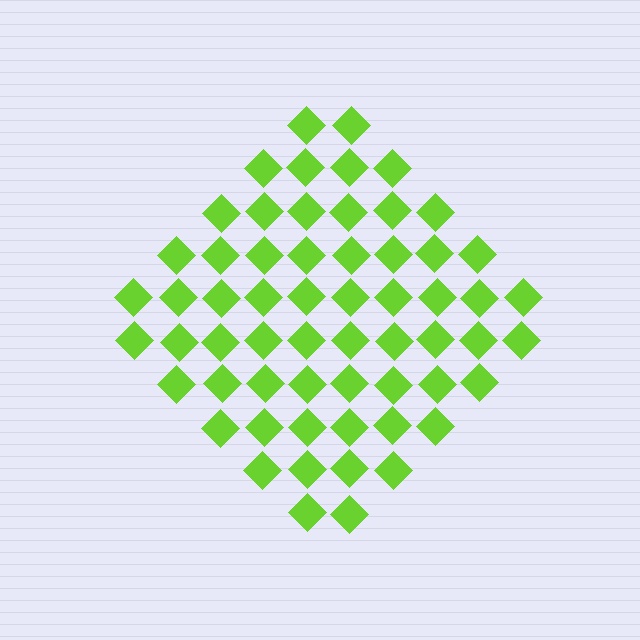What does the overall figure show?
The overall figure shows a diamond.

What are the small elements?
The small elements are diamonds.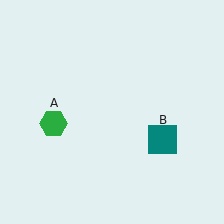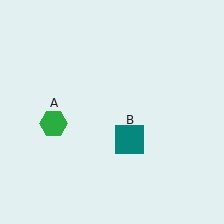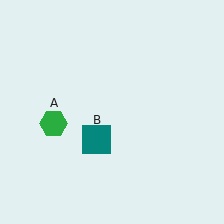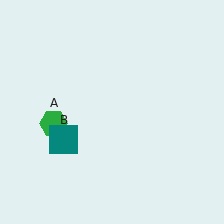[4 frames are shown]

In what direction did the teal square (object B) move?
The teal square (object B) moved left.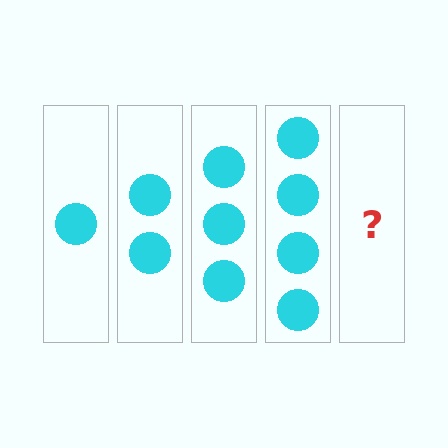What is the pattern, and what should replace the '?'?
The pattern is that each step adds one more circle. The '?' should be 5 circles.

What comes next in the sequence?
The next element should be 5 circles.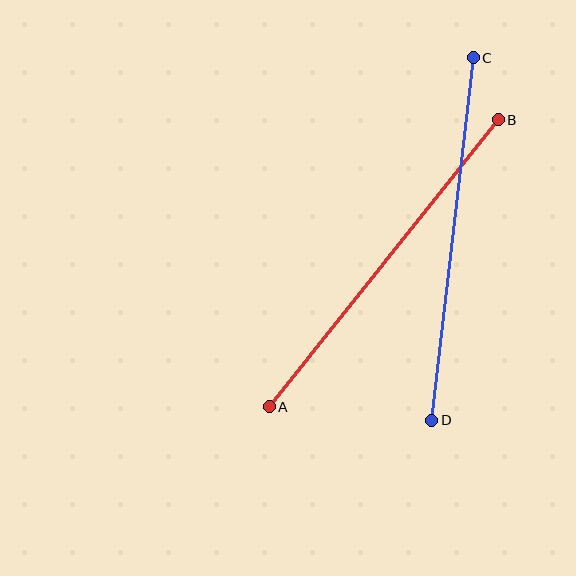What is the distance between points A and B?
The distance is approximately 367 pixels.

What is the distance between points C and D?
The distance is approximately 365 pixels.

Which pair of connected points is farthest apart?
Points A and B are farthest apart.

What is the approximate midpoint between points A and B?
The midpoint is at approximately (384, 263) pixels.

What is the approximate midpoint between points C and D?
The midpoint is at approximately (452, 239) pixels.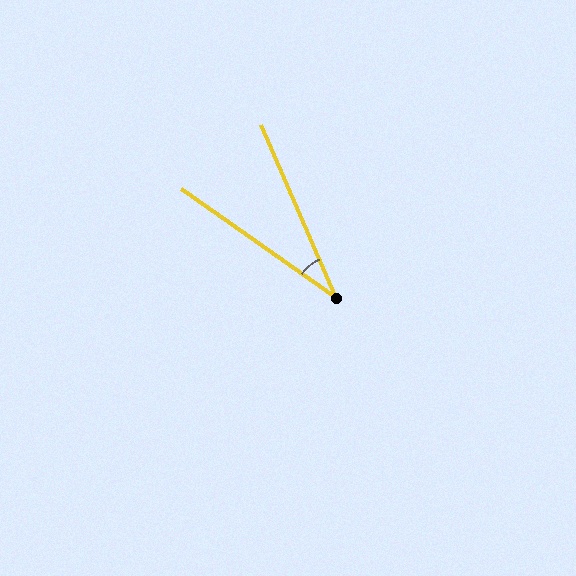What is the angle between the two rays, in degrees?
Approximately 31 degrees.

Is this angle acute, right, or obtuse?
It is acute.